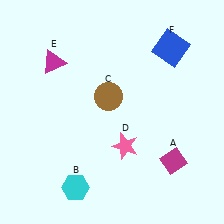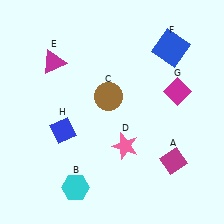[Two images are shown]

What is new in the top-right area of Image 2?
A magenta diamond (G) was added in the top-right area of Image 2.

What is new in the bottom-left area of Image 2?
A blue diamond (H) was added in the bottom-left area of Image 2.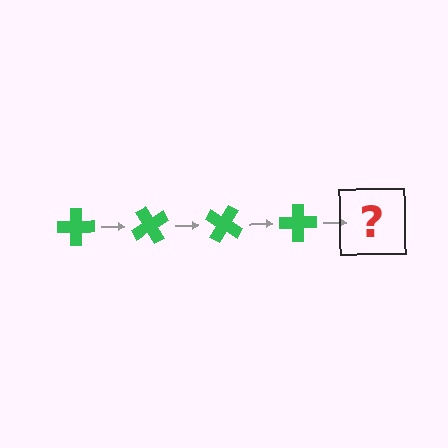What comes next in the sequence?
The next element should be a green cross rotated 240 degrees.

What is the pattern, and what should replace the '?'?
The pattern is that the cross rotates 60 degrees each step. The '?' should be a green cross rotated 240 degrees.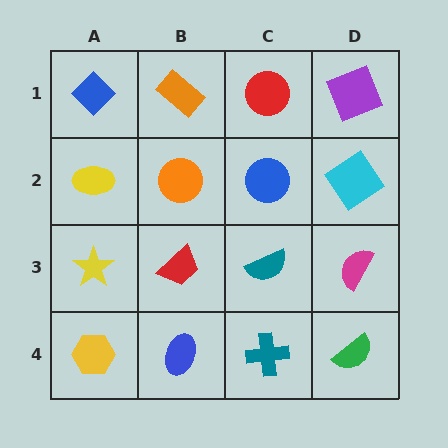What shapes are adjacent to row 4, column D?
A magenta semicircle (row 3, column D), a teal cross (row 4, column C).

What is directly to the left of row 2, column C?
An orange circle.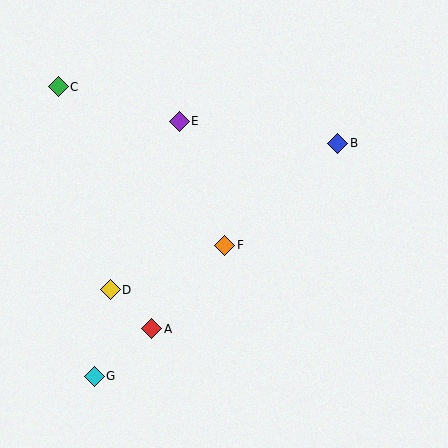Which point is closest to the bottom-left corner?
Point G is closest to the bottom-left corner.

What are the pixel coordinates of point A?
Point A is at (152, 329).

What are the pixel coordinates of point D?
Point D is at (110, 290).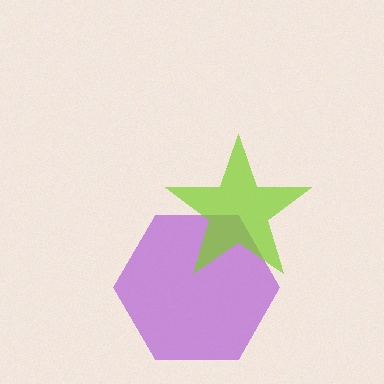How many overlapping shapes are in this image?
There are 2 overlapping shapes in the image.